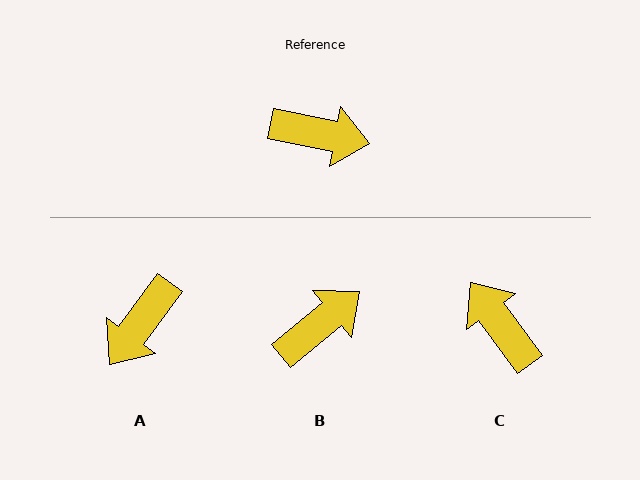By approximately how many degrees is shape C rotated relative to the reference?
Approximately 137 degrees counter-clockwise.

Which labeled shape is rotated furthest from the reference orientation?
C, about 137 degrees away.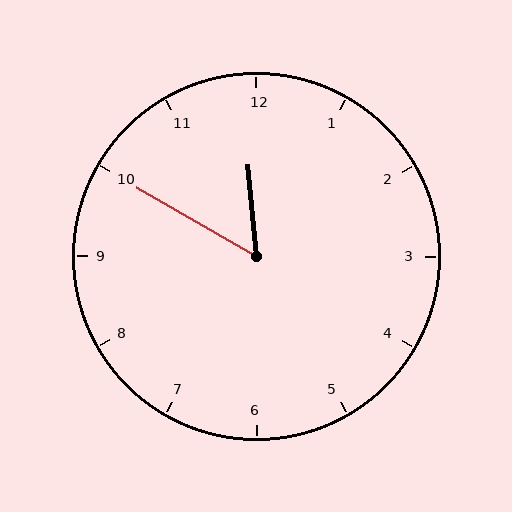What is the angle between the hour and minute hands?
Approximately 55 degrees.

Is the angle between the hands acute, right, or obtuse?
It is acute.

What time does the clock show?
11:50.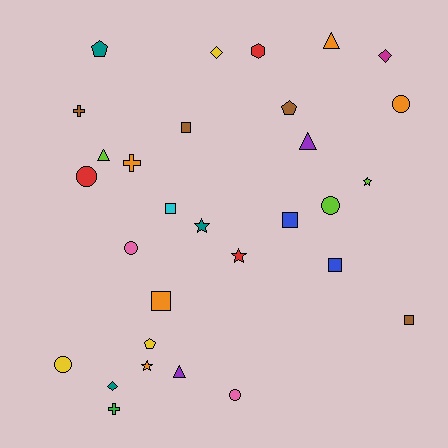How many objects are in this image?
There are 30 objects.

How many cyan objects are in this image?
There is 1 cyan object.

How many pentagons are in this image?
There are 3 pentagons.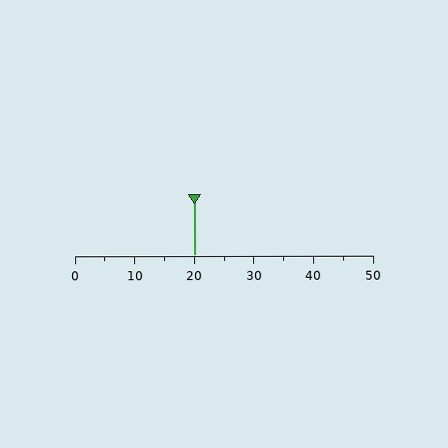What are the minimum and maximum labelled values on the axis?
The axis runs from 0 to 50.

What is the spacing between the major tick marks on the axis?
The major ticks are spaced 10 apart.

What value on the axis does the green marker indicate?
The marker indicates approximately 20.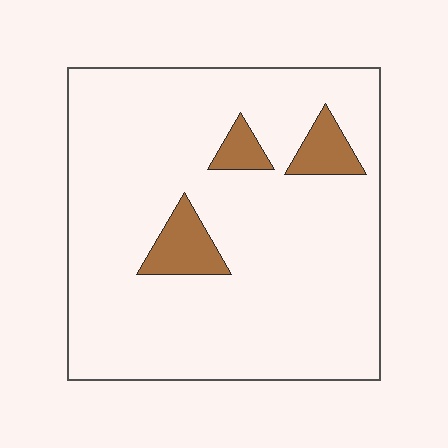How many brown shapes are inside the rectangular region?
3.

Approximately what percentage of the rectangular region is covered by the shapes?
Approximately 10%.